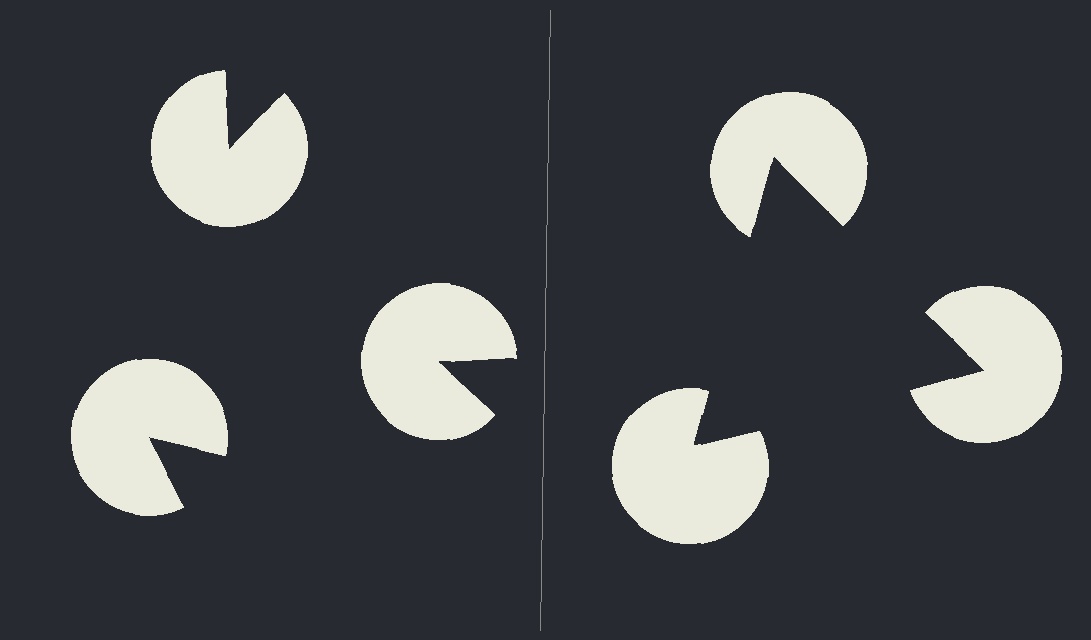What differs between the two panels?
The pac-man discs are positioned identically on both sides; only the wedge orientations differ. On the right they align to a triangle; on the left they are misaligned.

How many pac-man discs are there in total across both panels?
6 — 3 on each side.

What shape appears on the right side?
An illusory triangle.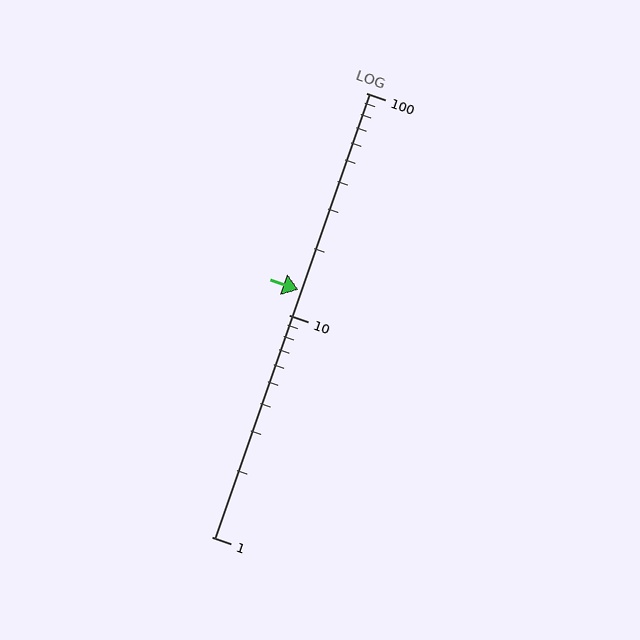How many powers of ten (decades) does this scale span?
The scale spans 2 decades, from 1 to 100.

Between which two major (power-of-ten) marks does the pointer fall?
The pointer is between 10 and 100.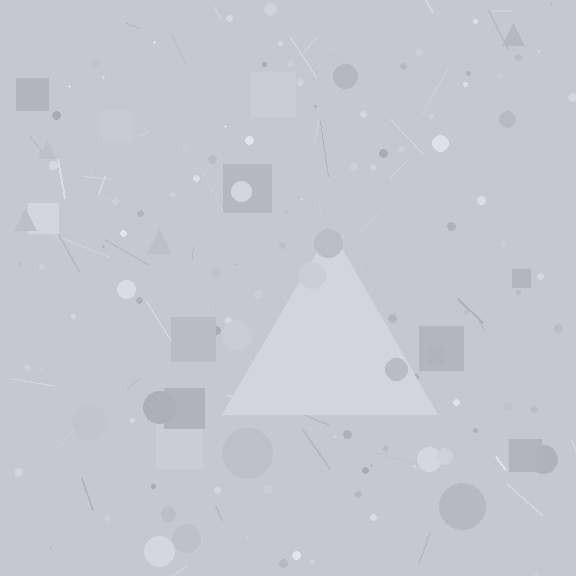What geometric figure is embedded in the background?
A triangle is embedded in the background.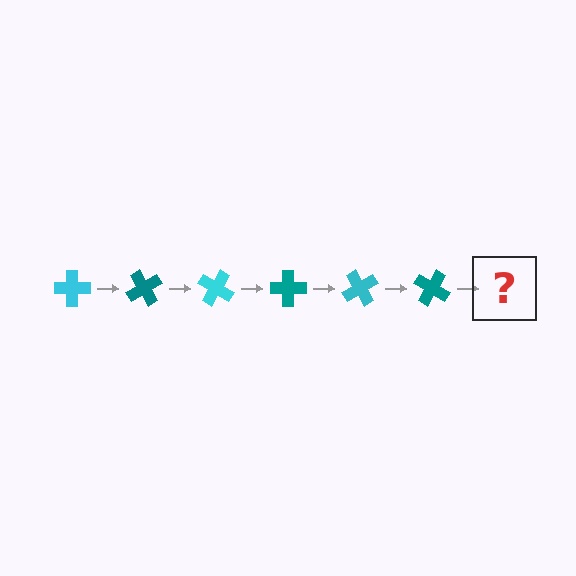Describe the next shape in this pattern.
It should be a cyan cross, rotated 360 degrees from the start.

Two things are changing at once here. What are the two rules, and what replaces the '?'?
The two rules are that it rotates 60 degrees each step and the color cycles through cyan and teal. The '?' should be a cyan cross, rotated 360 degrees from the start.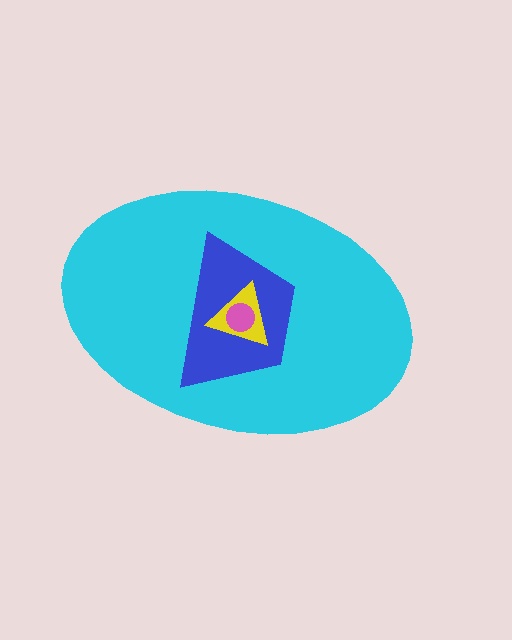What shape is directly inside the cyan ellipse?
The blue trapezoid.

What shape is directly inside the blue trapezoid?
The yellow triangle.